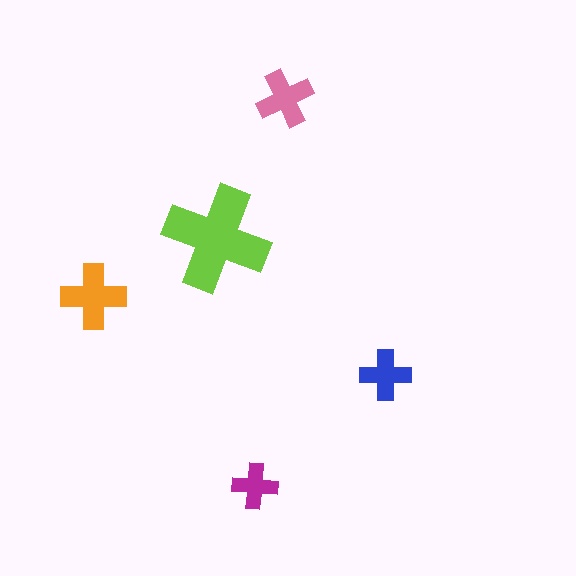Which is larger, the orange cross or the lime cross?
The lime one.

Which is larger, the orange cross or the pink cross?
The orange one.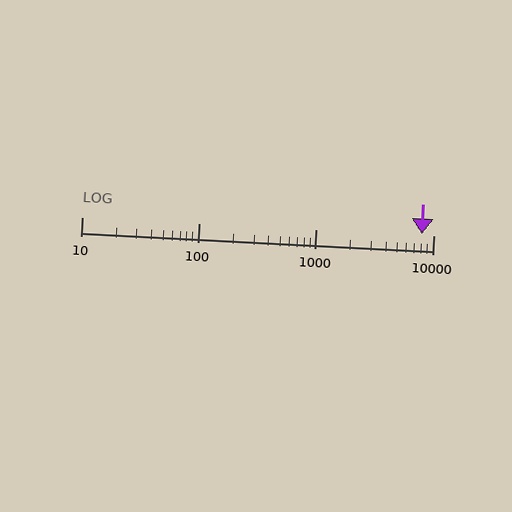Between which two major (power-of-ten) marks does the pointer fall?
The pointer is between 1000 and 10000.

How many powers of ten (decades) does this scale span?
The scale spans 3 decades, from 10 to 10000.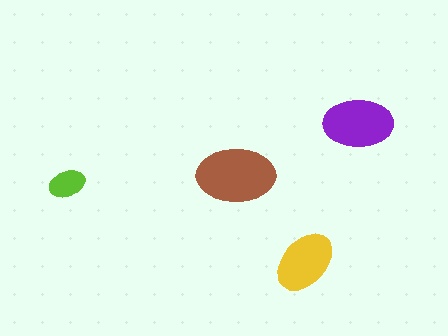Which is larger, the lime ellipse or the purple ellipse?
The purple one.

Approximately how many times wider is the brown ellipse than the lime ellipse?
About 2 times wider.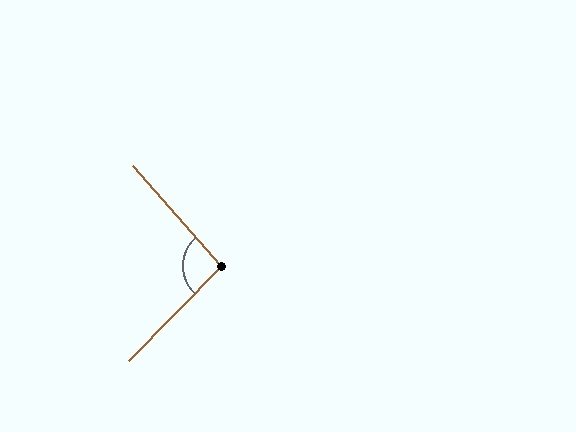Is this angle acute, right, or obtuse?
It is approximately a right angle.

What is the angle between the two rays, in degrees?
Approximately 95 degrees.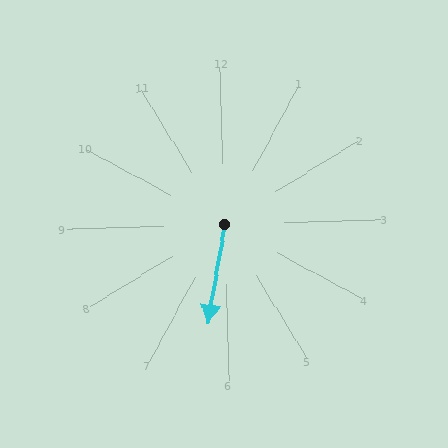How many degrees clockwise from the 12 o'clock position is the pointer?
Approximately 191 degrees.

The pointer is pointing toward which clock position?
Roughly 6 o'clock.